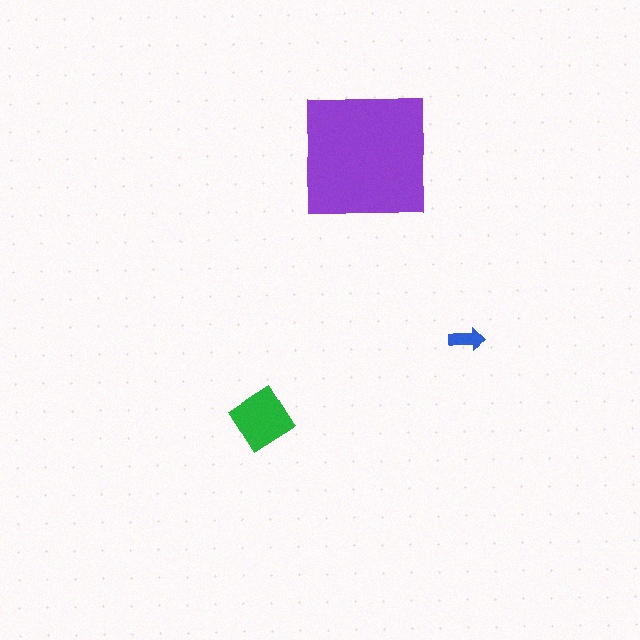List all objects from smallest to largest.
The blue arrow, the green diamond, the purple square.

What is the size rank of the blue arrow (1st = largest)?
3rd.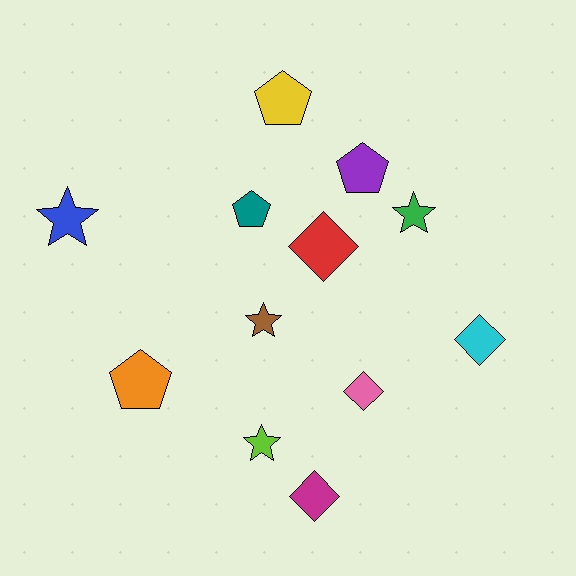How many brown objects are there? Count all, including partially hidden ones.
There is 1 brown object.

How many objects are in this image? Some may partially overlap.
There are 12 objects.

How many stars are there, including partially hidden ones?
There are 4 stars.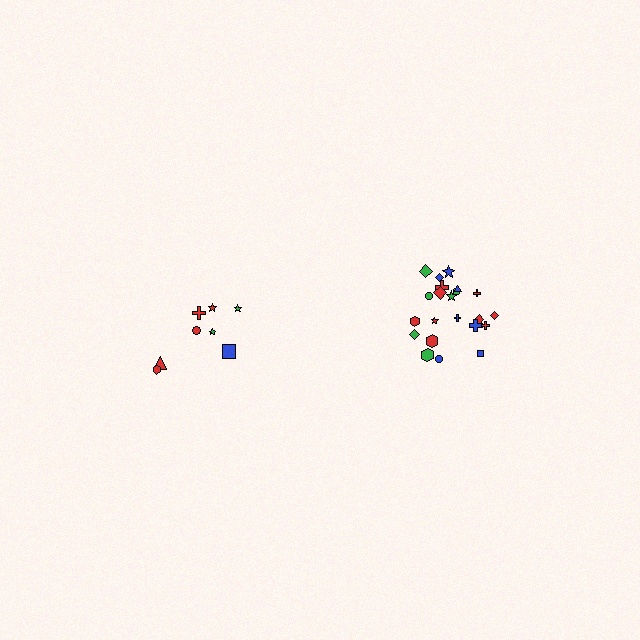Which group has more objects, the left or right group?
The right group.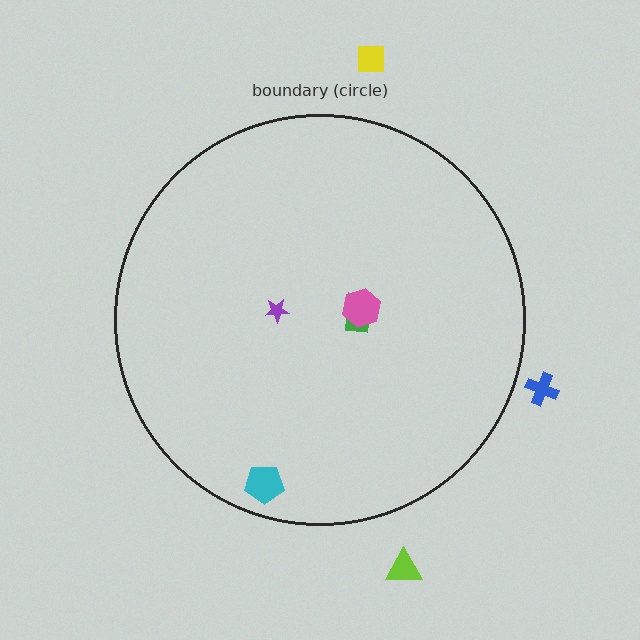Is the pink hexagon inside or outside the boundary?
Inside.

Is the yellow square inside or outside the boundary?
Outside.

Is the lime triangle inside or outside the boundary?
Outside.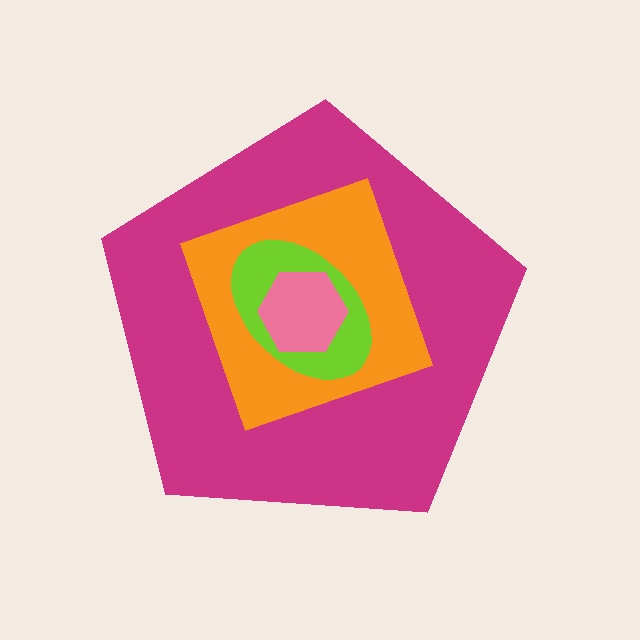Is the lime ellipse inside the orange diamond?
Yes.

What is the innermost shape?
The pink hexagon.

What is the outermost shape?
The magenta pentagon.